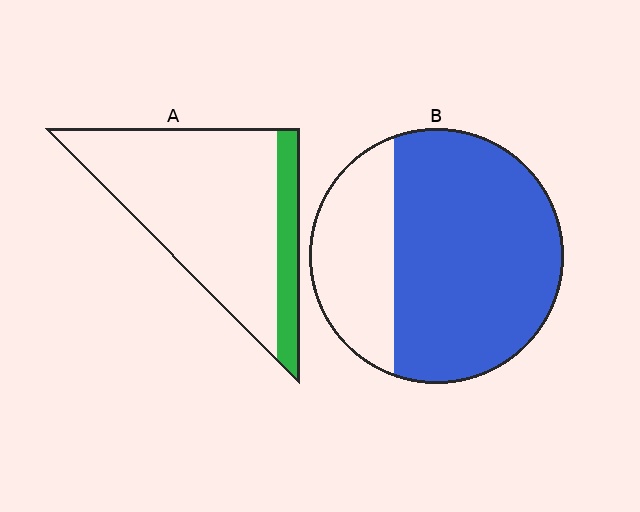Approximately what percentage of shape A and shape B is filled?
A is approximately 15% and B is approximately 70%.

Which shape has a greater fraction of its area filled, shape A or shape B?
Shape B.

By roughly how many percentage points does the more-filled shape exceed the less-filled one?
By roughly 55 percentage points (B over A).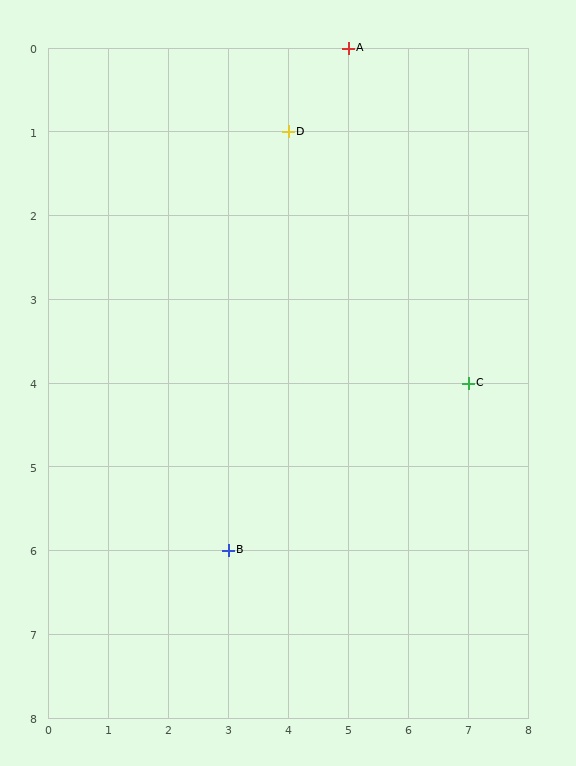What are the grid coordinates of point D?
Point D is at grid coordinates (4, 1).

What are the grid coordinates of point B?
Point B is at grid coordinates (3, 6).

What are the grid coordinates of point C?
Point C is at grid coordinates (7, 4).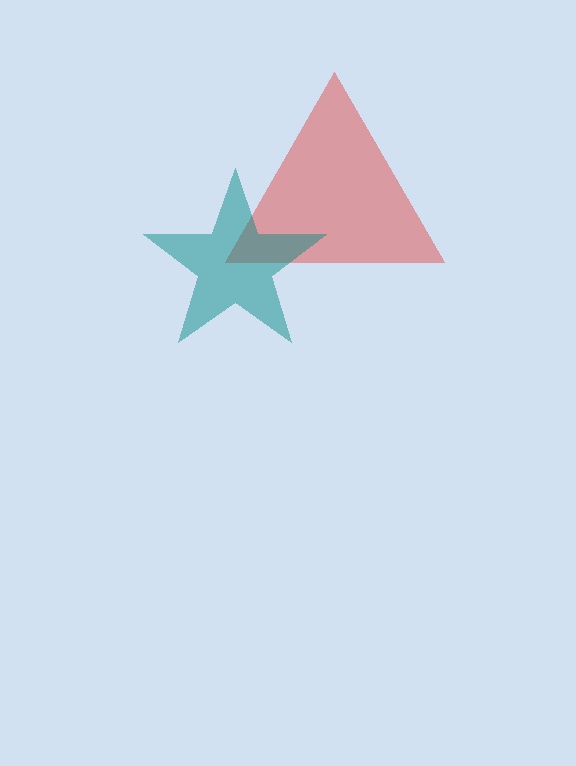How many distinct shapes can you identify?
There are 2 distinct shapes: a red triangle, a teal star.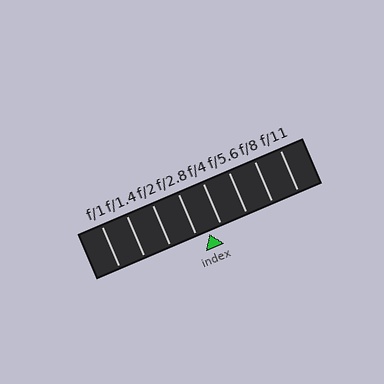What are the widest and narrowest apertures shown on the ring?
The widest aperture shown is f/1 and the narrowest is f/11.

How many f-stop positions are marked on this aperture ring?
There are 8 f-stop positions marked.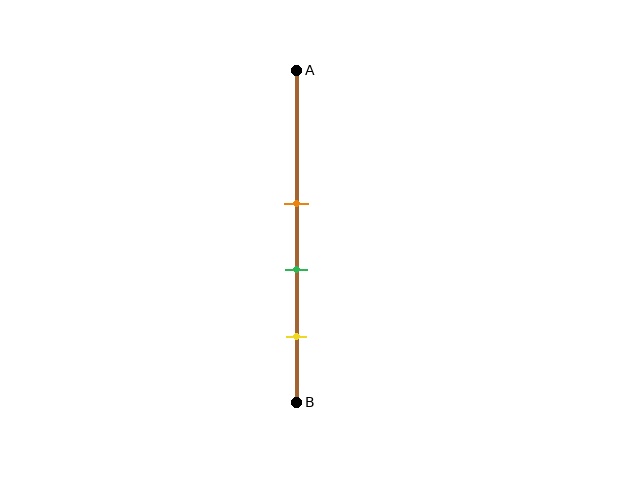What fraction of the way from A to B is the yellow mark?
The yellow mark is approximately 80% (0.8) of the way from A to B.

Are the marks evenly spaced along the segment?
Yes, the marks are approximately evenly spaced.